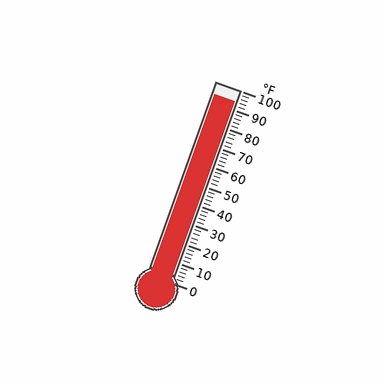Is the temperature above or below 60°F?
The temperature is above 60°F.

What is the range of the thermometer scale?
The thermometer scale ranges from 0°F to 100°F.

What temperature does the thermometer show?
The thermometer shows approximately 94°F.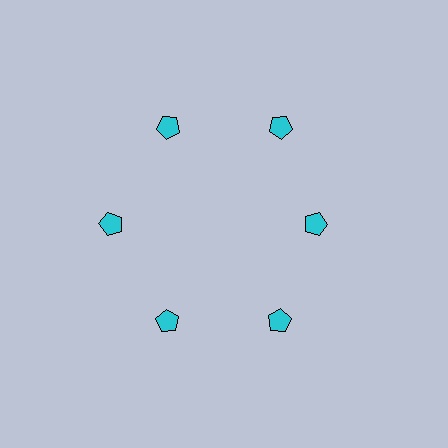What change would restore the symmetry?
The symmetry would be restored by moving it outward, back onto the ring so that all 6 pentagons sit at equal angles and equal distance from the center.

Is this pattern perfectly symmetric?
No. The 6 cyan pentagons are arranged in a ring, but one element near the 3 o'clock position is pulled inward toward the center, breaking the 6-fold rotational symmetry.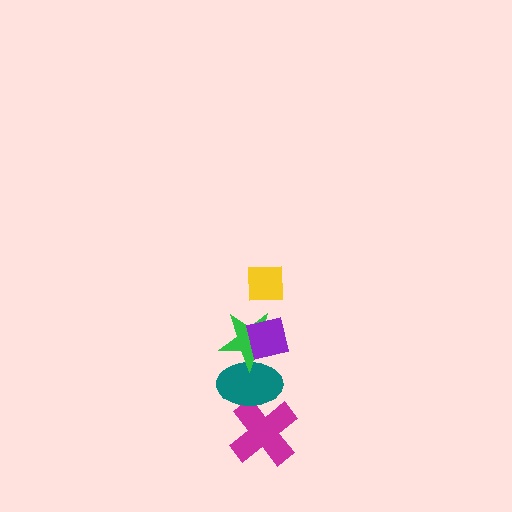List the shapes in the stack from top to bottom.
From top to bottom: the yellow square, the purple square, the green star, the teal ellipse, the magenta cross.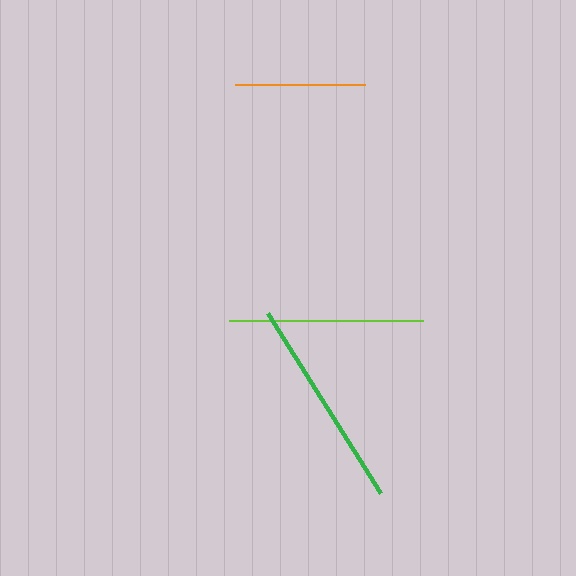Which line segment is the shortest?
The orange line is the shortest at approximately 130 pixels.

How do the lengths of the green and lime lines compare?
The green and lime lines are approximately the same length.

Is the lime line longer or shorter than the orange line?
The lime line is longer than the orange line.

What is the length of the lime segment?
The lime segment is approximately 194 pixels long.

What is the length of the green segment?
The green segment is approximately 213 pixels long.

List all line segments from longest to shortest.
From longest to shortest: green, lime, orange.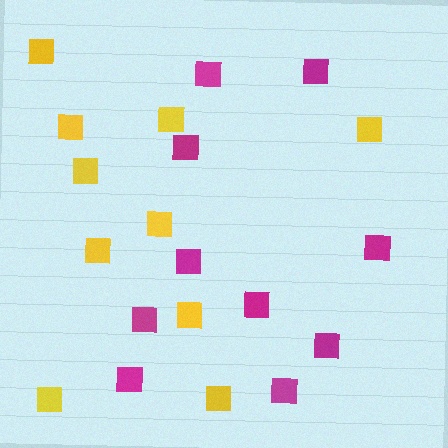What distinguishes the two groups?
There are 2 groups: one group of magenta squares (10) and one group of yellow squares (10).